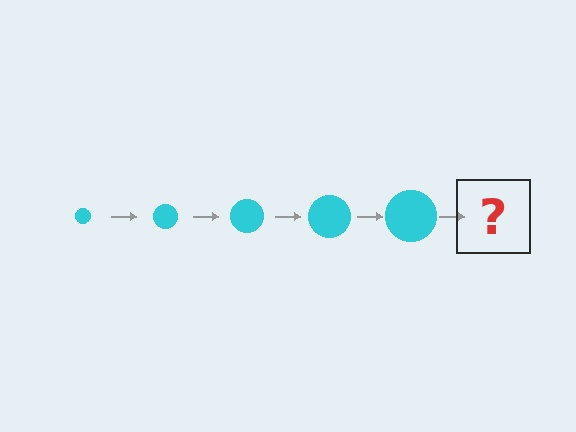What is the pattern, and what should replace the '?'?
The pattern is that the circle gets progressively larger each step. The '?' should be a cyan circle, larger than the previous one.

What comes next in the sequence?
The next element should be a cyan circle, larger than the previous one.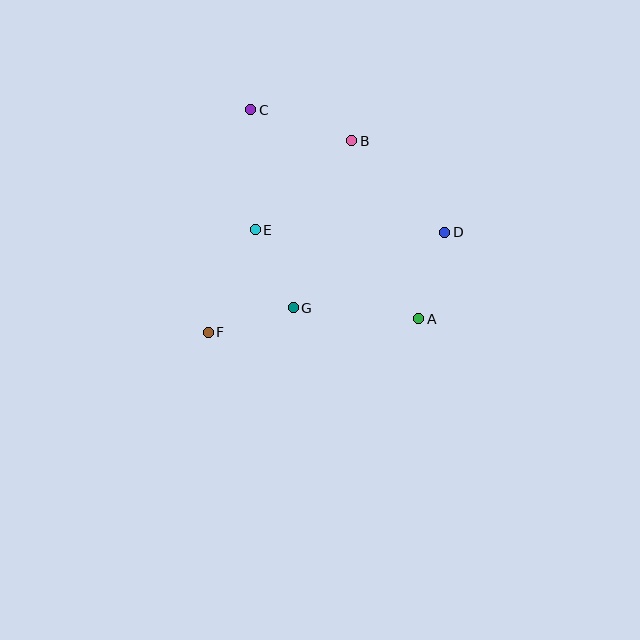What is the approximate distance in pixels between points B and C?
The distance between B and C is approximately 106 pixels.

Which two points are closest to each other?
Points E and G are closest to each other.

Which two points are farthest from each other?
Points A and C are farthest from each other.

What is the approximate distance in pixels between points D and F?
The distance between D and F is approximately 257 pixels.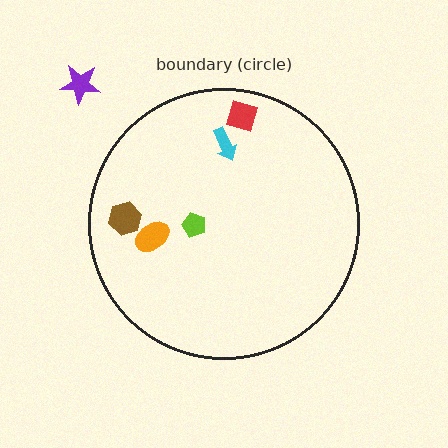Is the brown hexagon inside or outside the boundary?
Inside.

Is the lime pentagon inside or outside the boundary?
Inside.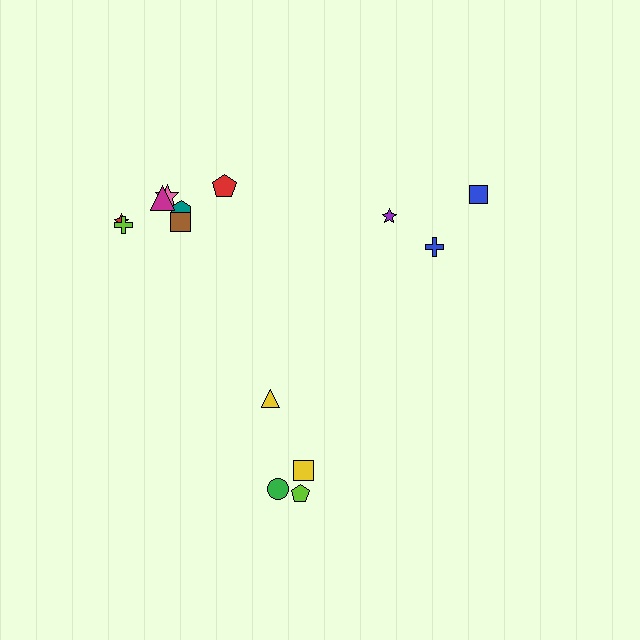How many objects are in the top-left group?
There are 7 objects.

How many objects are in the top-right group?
There are 3 objects.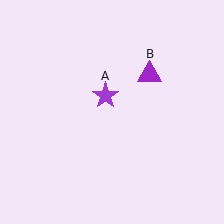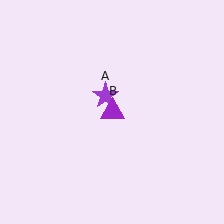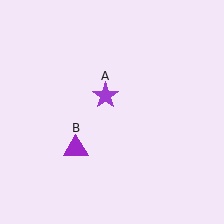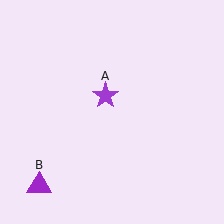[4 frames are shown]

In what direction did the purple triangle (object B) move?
The purple triangle (object B) moved down and to the left.